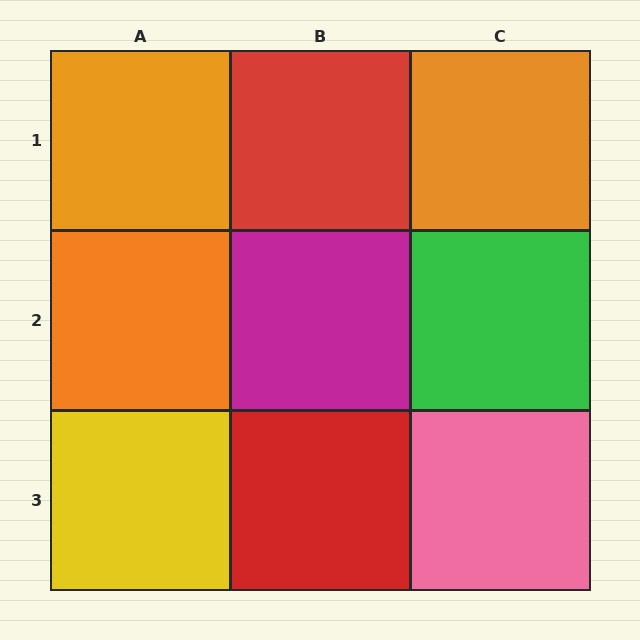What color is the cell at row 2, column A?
Orange.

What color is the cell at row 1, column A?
Orange.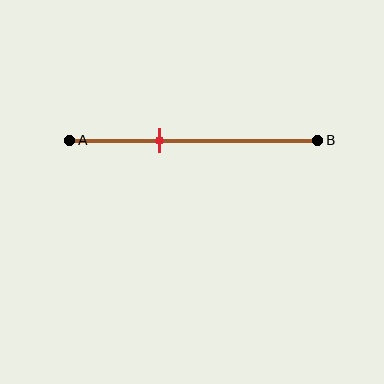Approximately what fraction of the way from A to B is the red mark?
The red mark is approximately 35% of the way from A to B.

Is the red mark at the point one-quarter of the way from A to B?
No, the mark is at about 35% from A, not at the 25% one-quarter point.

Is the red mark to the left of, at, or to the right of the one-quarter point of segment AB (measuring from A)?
The red mark is to the right of the one-quarter point of segment AB.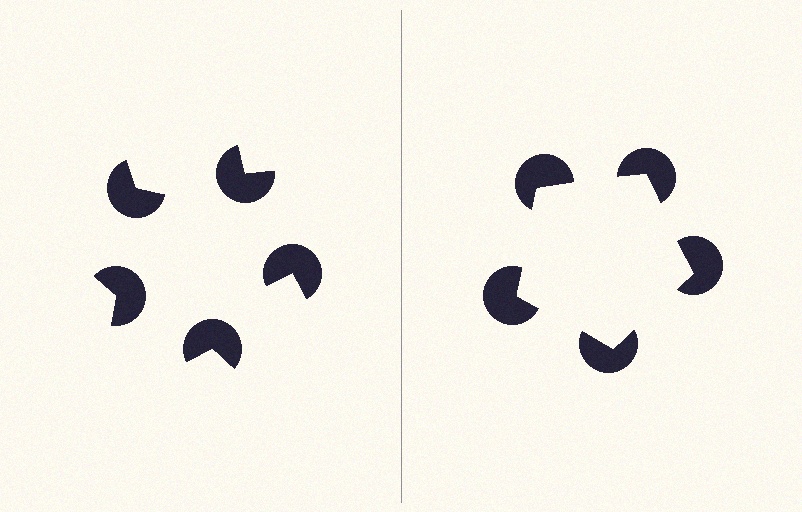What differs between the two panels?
The pac-man discs are positioned identically on both sides; only the wedge orientations differ. On the right they align to a pentagon; on the left they are misaligned.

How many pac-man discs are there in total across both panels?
10 — 5 on each side.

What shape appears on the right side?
An illusory pentagon.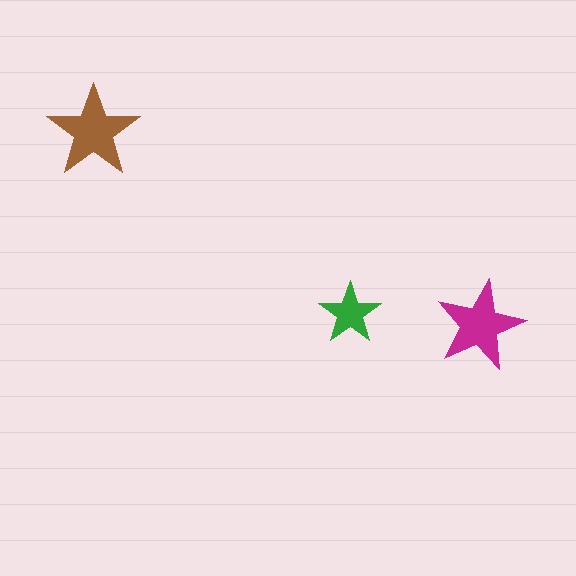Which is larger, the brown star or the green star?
The brown one.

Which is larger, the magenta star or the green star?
The magenta one.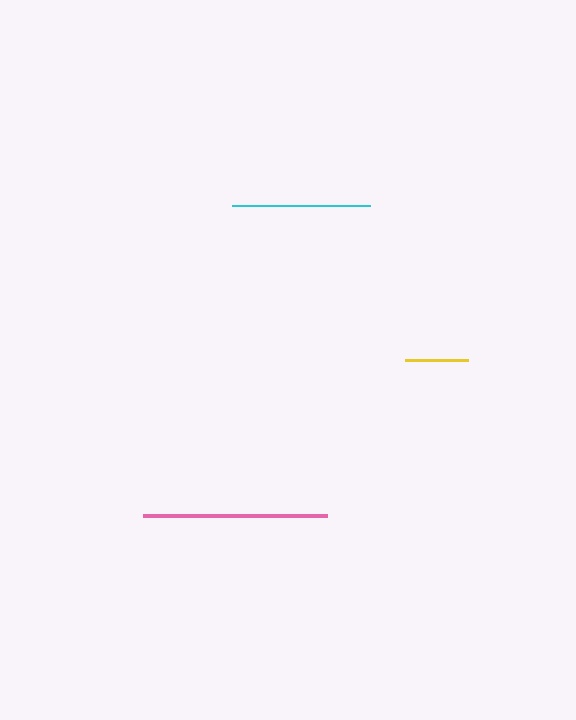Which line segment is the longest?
The pink line is the longest at approximately 184 pixels.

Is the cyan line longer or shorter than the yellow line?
The cyan line is longer than the yellow line.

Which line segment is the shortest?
The yellow line is the shortest at approximately 63 pixels.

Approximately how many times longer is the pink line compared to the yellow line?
The pink line is approximately 2.9 times the length of the yellow line.